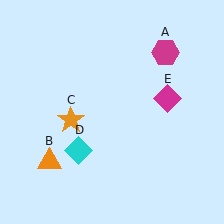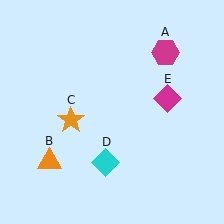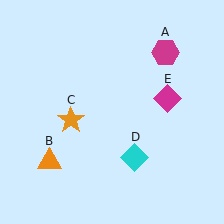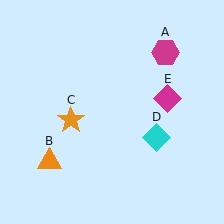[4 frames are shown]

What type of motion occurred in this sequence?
The cyan diamond (object D) rotated counterclockwise around the center of the scene.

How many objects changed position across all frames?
1 object changed position: cyan diamond (object D).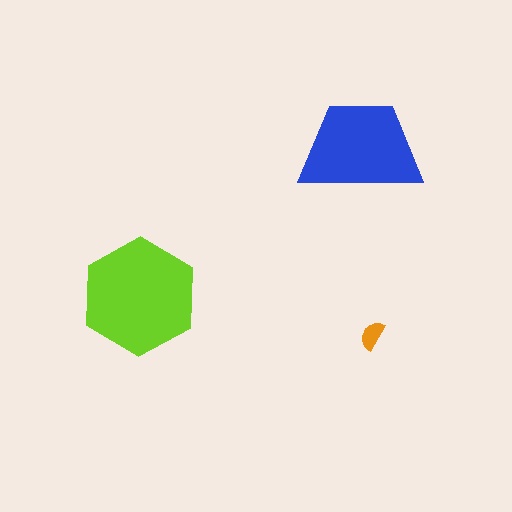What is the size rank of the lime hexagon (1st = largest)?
1st.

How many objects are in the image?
There are 3 objects in the image.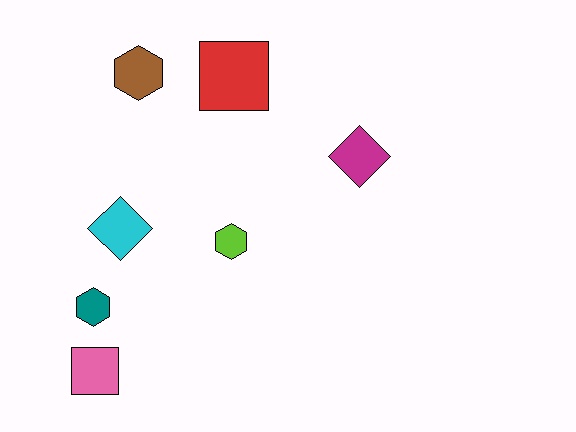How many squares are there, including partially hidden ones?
There are 2 squares.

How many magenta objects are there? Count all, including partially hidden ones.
There is 1 magenta object.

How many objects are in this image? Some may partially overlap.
There are 7 objects.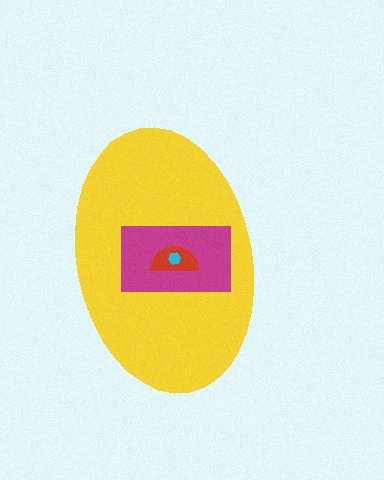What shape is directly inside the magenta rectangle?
The red semicircle.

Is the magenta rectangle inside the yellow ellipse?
Yes.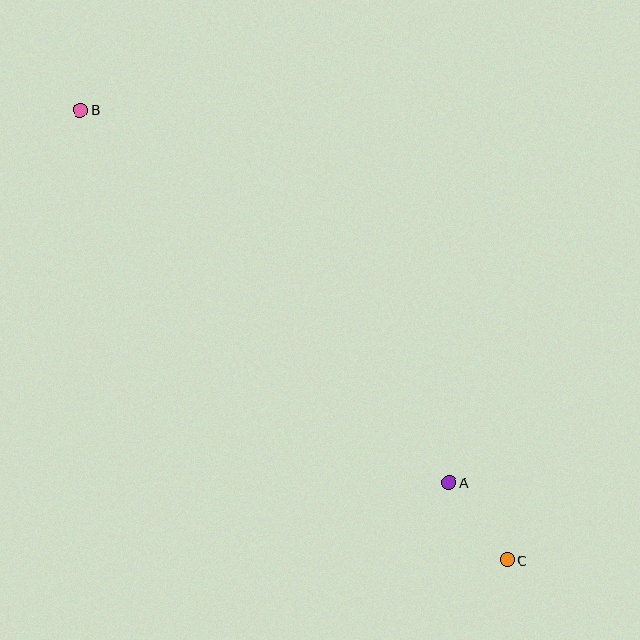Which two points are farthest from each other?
Points B and C are farthest from each other.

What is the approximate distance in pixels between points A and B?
The distance between A and B is approximately 525 pixels.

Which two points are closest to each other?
Points A and C are closest to each other.